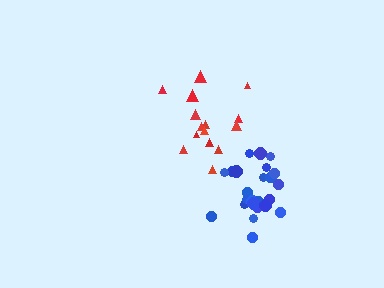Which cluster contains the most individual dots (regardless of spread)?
Blue (24).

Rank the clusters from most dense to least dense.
blue, red.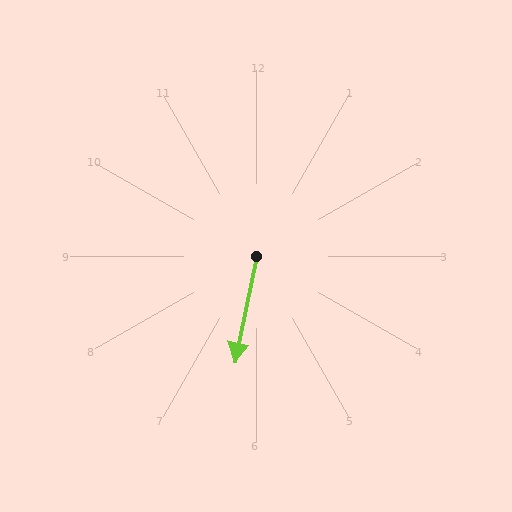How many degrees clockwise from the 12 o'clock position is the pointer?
Approximately 192 degrees.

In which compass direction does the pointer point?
South.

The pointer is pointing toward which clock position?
Roughly 6 o'clock.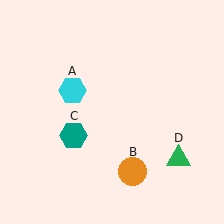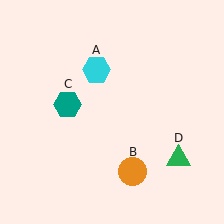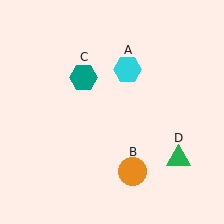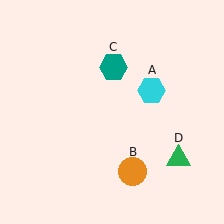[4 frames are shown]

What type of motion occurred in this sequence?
The cyan hexagon (object A), teal hexagon (object C) rotated clockwise around the center of the scene.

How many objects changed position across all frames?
2 objects changed position: cyan hexagon (object A), teal hexagon (object C).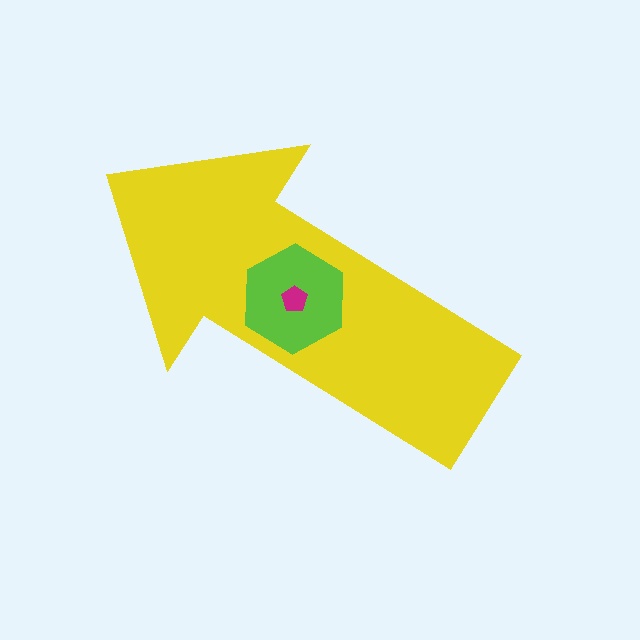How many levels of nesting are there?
3.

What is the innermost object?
The magenta pentagon.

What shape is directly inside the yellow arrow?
The lime hexagon.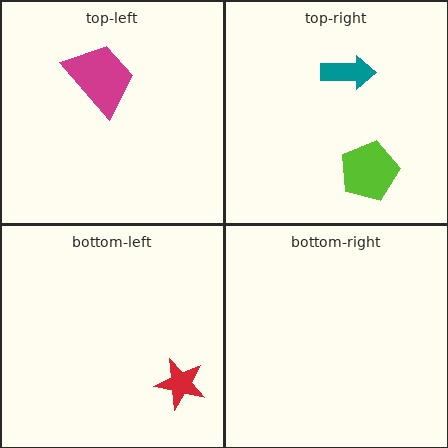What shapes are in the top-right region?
The teal arrow, the lime pentagon.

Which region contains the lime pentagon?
The top-right region.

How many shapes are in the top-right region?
2.